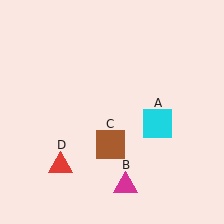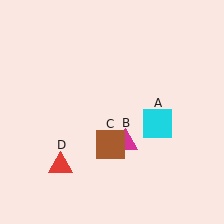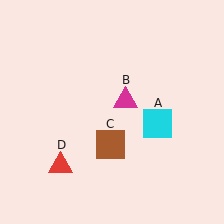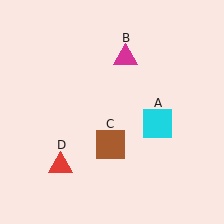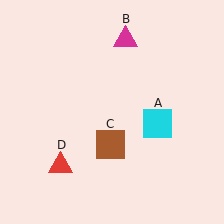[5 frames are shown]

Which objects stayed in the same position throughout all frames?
Cyan square (object A) and brown square (object C) and red triangle (object D) remained stationary.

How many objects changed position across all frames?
1 object changed position: magenta triangle (object B).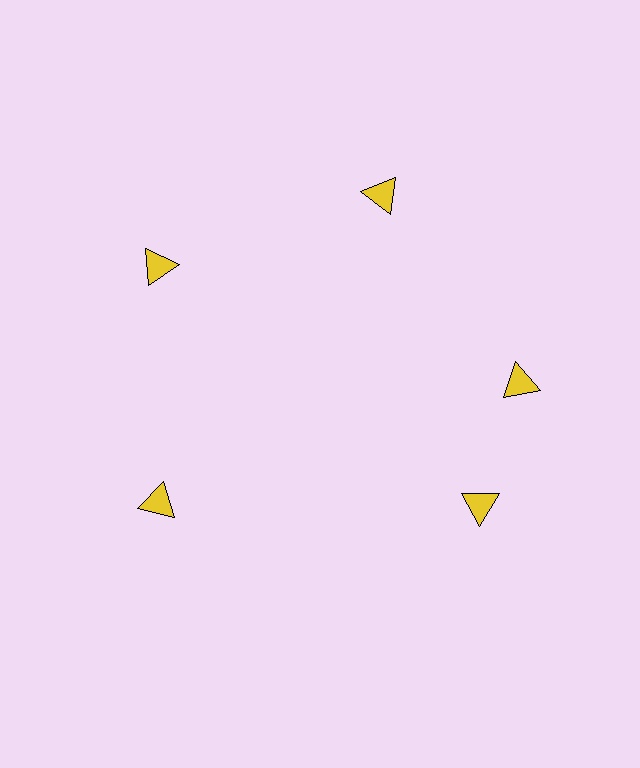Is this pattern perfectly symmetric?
No. The 5 yellow triangles are arranged in a ring, but one element near the 5 o'clock position is rotated out of alignment along the ring, breaking the 5-fold rotational symmetry.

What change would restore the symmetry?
The symmetry would be restored by rotating it back into even spacing with its neighbors so that all 5 triangles sit at equal angles and equal distance from the center.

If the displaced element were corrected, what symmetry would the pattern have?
It would have 5-fold rotational symmetry — the pattern would map onto itself every 72 degrees.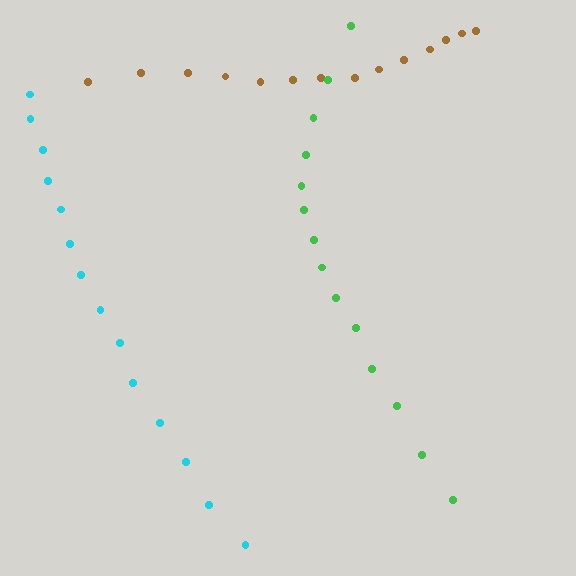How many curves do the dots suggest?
There are 3 distinct paths.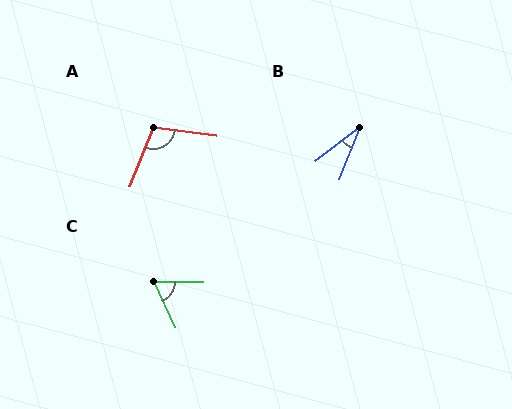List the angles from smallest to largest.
B (32°), C (65°), A (105°).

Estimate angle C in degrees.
Approximately 65 degrees.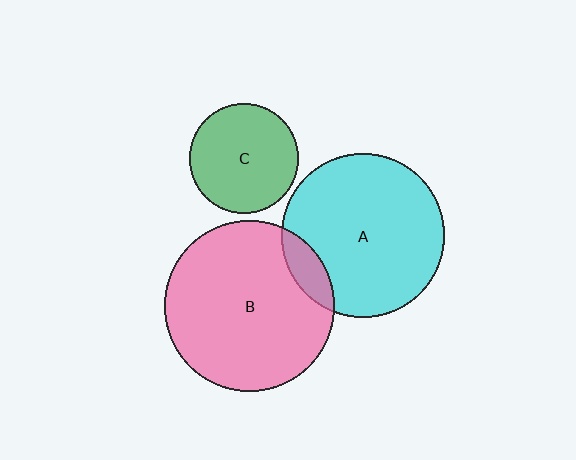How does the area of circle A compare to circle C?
Approximately 2.2 times.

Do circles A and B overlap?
Yes.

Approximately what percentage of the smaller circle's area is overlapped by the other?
Approximately 10%.